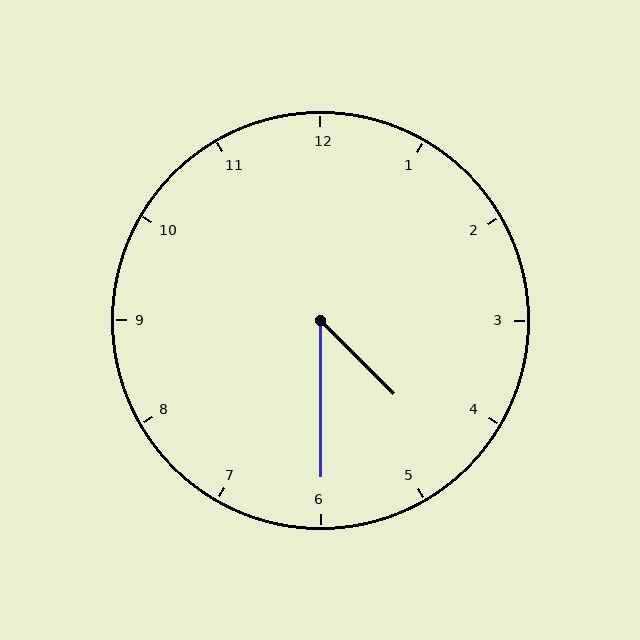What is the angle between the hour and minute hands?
Approximately 45 degrees.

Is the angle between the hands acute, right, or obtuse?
It is acute.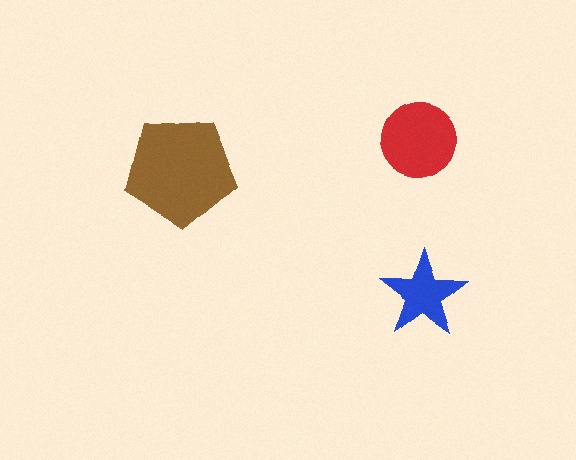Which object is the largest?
The brown pentagon.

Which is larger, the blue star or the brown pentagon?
The brown pentagon.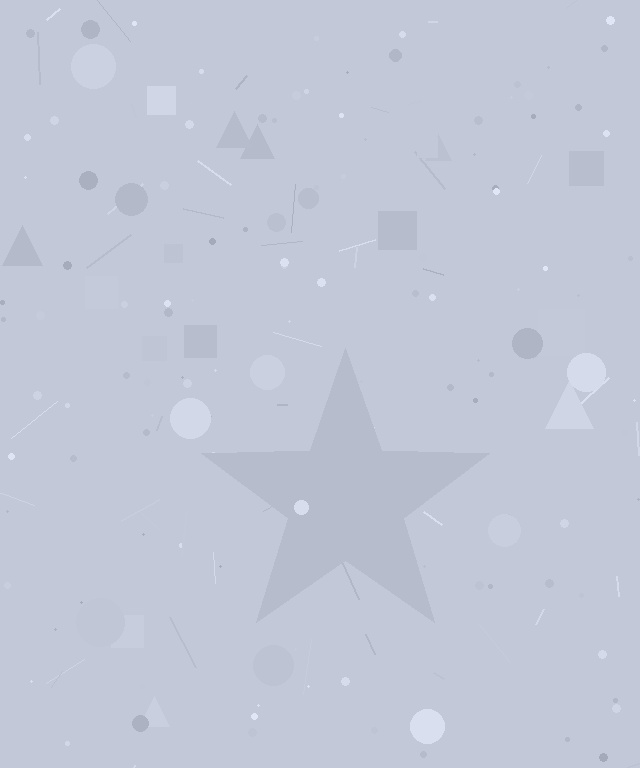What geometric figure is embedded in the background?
A star is embedded in the background.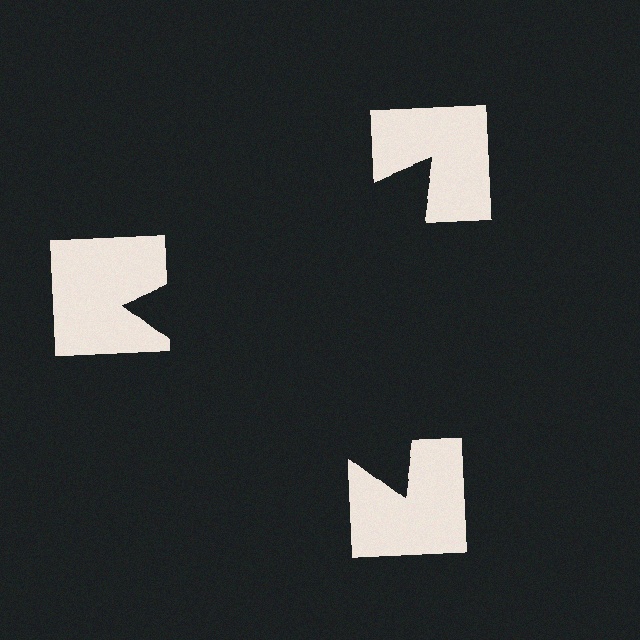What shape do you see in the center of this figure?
An illusory triangle — its edges are inferred from the aligned wedge cuts in the notched squares, not physically drawn.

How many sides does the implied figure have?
3 sides.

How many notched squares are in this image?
There are 3 — one at each vertex of the illusory triangle.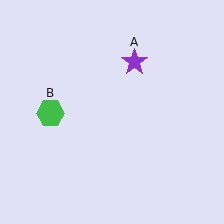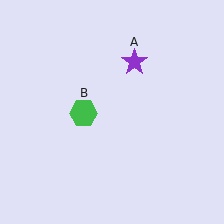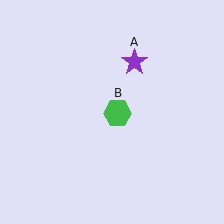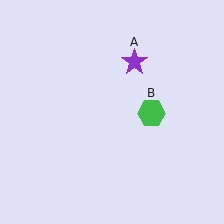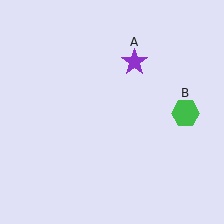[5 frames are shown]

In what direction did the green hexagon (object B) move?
The green hexagon (object B) moved right.